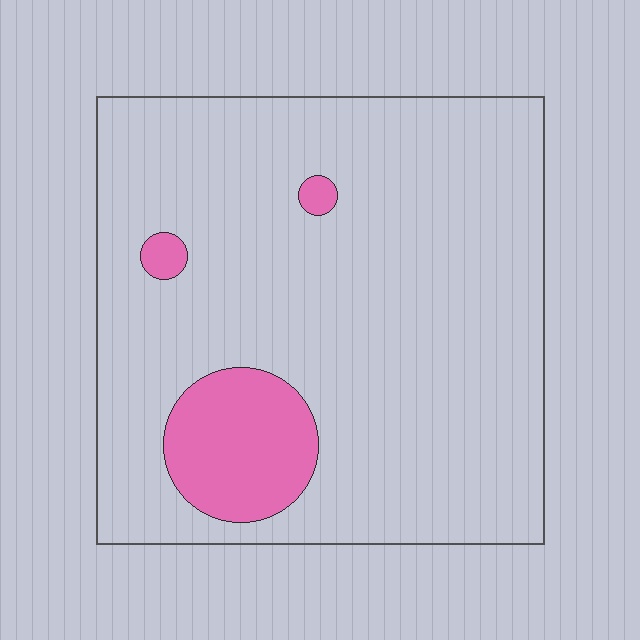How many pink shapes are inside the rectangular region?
3.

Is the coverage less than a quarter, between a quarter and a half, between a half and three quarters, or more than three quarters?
Less than a quarter.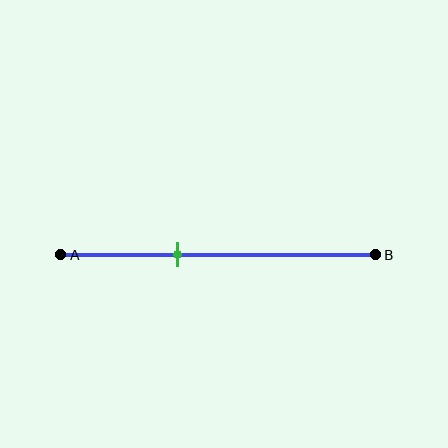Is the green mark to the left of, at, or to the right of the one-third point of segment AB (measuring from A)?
The green mark is to the right of the one-third point of segment AB.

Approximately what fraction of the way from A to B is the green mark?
The green mark is approximately 35% of the way from A to B.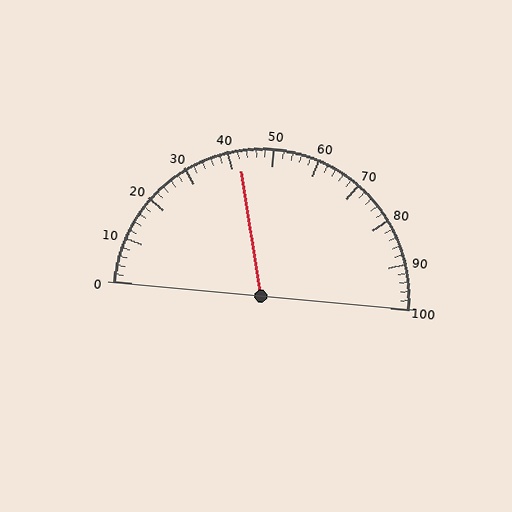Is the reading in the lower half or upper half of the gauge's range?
The reading is in the lower half of the range (0 to 100).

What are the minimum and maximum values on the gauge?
The gauge ranges from 0 to 100.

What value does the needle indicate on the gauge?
The needle indicates approximately 42.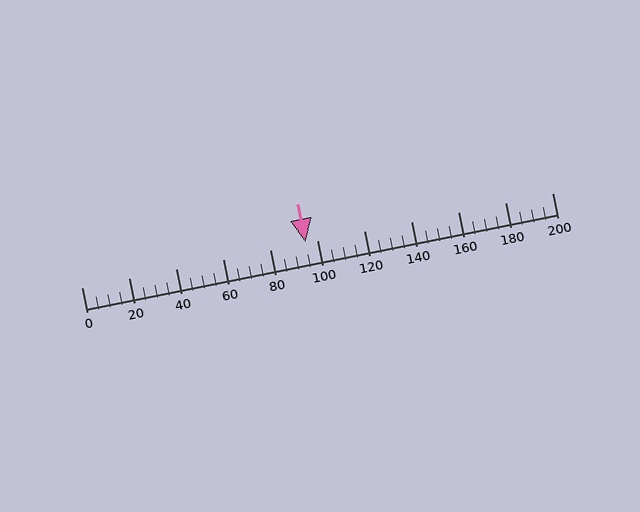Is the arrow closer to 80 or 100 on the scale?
The arrow is closer to 100.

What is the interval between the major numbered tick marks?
The major tick marks are spaced 20 units apart.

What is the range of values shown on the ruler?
The ruler shows values from 0 to 200.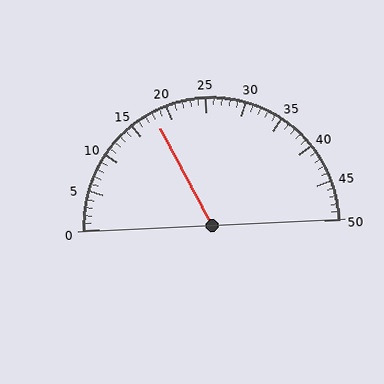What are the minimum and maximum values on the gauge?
The gauge ranges from 0 to 50.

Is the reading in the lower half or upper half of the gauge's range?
The reading is in the lower half of the range (0 to 50).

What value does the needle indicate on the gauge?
The needle indicates approximately 18.